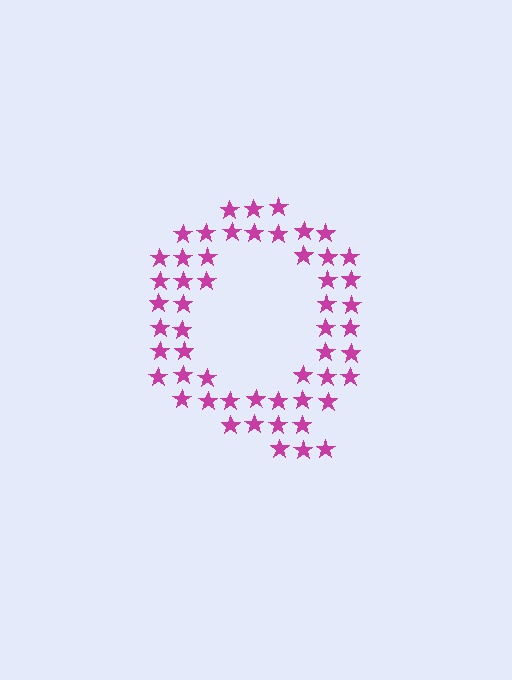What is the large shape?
The large shape is the letter Q.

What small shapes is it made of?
It is made of small stars.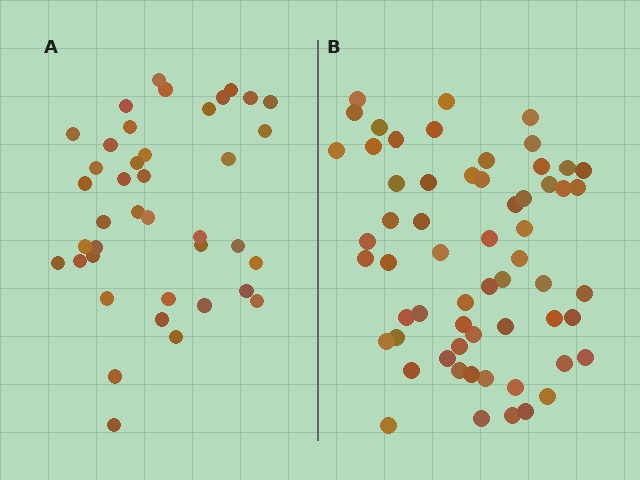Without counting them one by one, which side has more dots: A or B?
Region B (the right region) has more dots.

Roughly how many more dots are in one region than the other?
Region B has approximately 20 more dots than region A.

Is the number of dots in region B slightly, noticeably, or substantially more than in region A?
Region B has substantially more. The ratio is roughly 1.5 to 1.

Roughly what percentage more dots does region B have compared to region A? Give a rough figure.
About 50% more.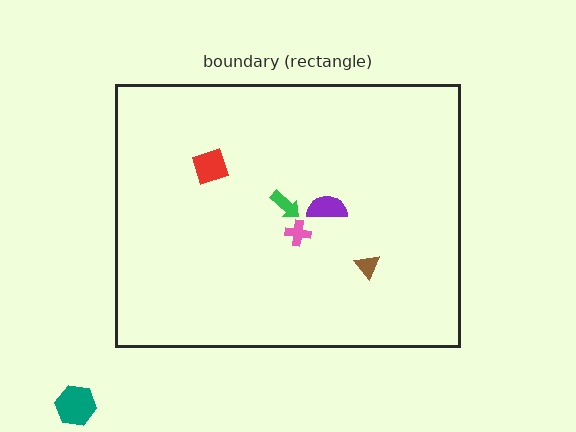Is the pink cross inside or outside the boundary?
Inside.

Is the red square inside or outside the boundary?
Inside.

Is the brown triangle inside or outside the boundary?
Inside.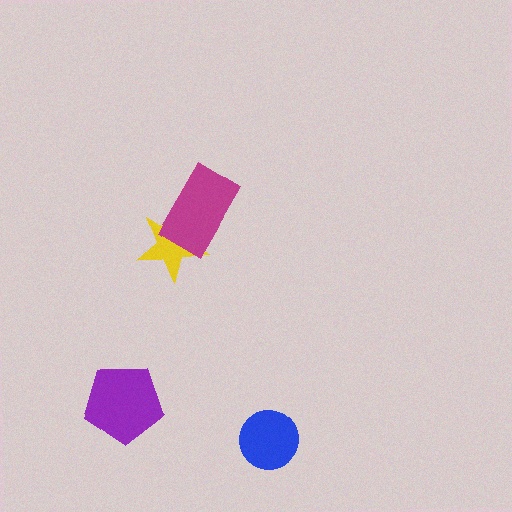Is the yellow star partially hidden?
Yes, it is partially covered by another shape.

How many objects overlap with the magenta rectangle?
1 object overlaps with the magenta rectangle.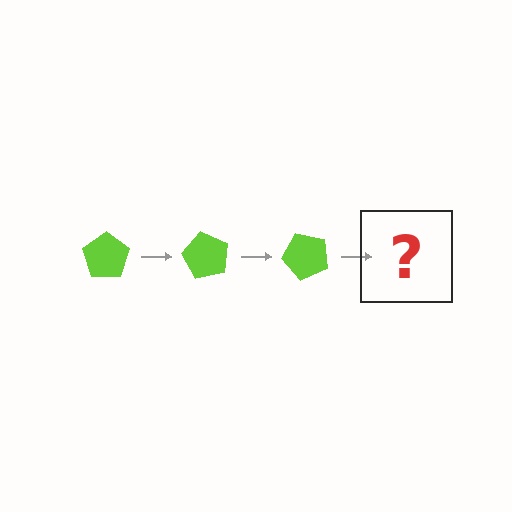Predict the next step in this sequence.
The next step is a lime pentagon rotated 180 degrees.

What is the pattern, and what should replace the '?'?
The pattern is that the pentagon rotates 60 degrees each step. The '?' should be a lime pentagon rotated 180 degrees.